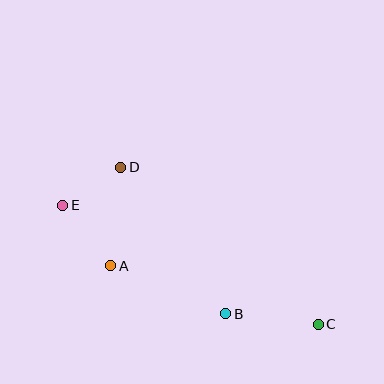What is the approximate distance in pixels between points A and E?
The distance between A and E is approximately 77 pixels.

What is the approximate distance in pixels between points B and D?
The distance between B and D is approximately 180 pixels.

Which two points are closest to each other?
Points D and E are closest to each other.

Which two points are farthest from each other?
Points C and E are farthest from each other.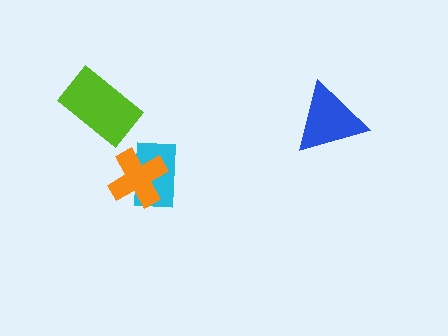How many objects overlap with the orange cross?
1 object overlaps with the orange cross.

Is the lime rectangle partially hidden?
No, no other shape covers it.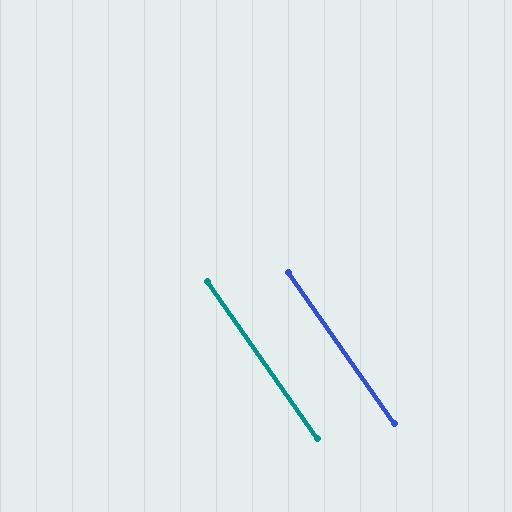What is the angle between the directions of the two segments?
Approximately 0 degrees.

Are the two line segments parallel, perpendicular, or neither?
Parallel — their directions differ by only 0.1°.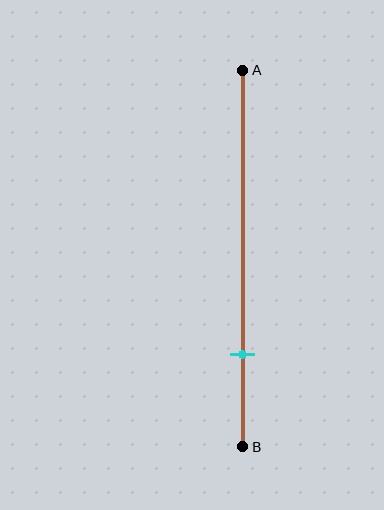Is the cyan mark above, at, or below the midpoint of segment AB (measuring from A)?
The cyan mark is below the midpoint of segment AB.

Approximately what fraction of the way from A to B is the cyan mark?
The cyan mark is approximately 75% of the way from A to B.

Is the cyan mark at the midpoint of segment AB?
No, the mark is at about 75% from A, not at the 50% midpoint.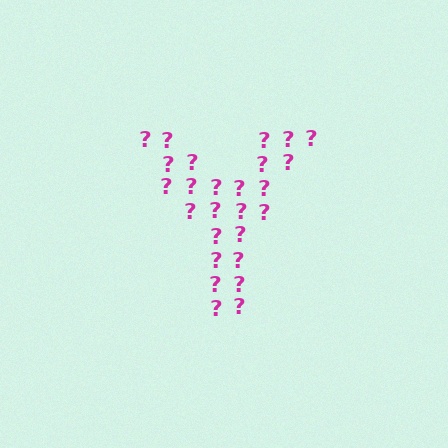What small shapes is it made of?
It is made of small question marks.